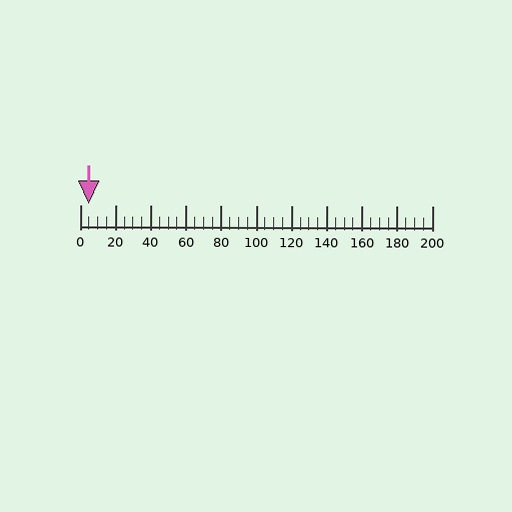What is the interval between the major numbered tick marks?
The major tick marks are spaced 20 units apart.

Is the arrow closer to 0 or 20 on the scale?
The arrow is closer to 0.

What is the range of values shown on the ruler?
The ruler shows values from 0 to 200.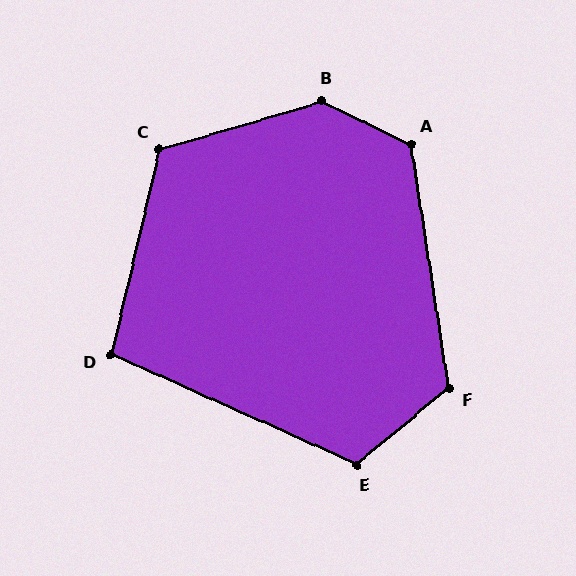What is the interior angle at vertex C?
Approximately 119 degrees (obtuse).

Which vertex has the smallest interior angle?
D, at approximately 101 degrees.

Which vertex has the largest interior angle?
B, at approximately 138 degrees.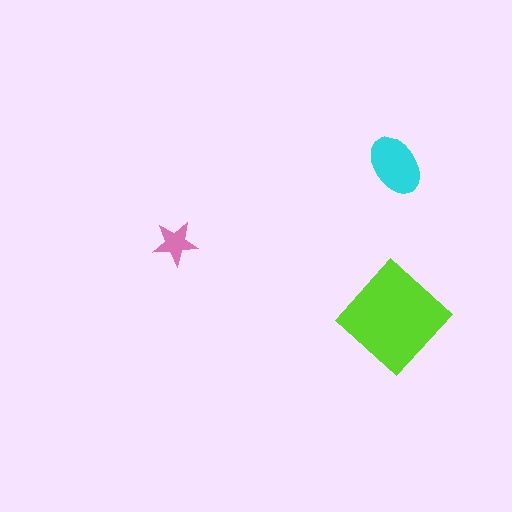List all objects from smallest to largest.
The pink star, the cyan ellipse, the lime diamond.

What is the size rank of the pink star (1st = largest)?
3rd.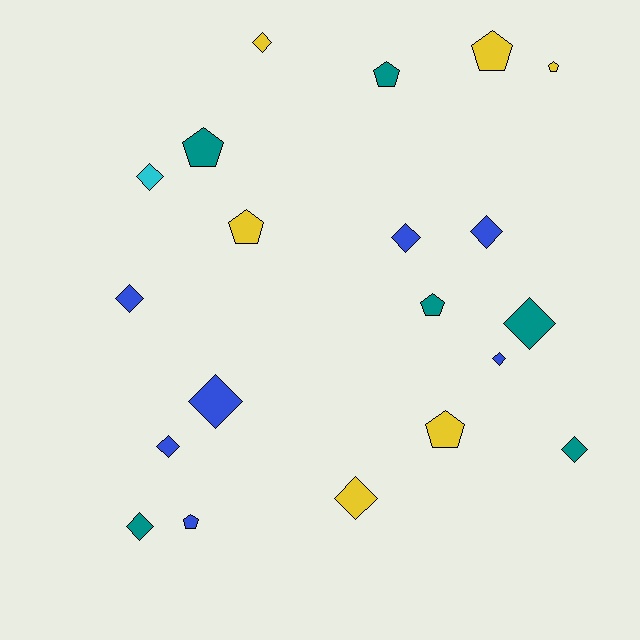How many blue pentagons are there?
There is 1 blue pentagon.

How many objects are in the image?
There are 20 objects.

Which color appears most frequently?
Blue, with 7 objects.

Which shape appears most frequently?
Diamond, with 12 objects.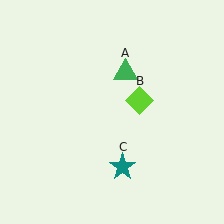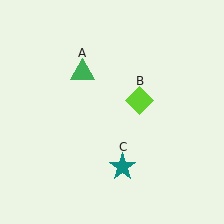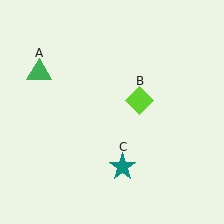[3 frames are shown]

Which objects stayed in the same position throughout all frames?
Lime diamond (object B) and teal star (object C) remained stationary.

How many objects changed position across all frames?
1 object changed position: green triangle (object A).